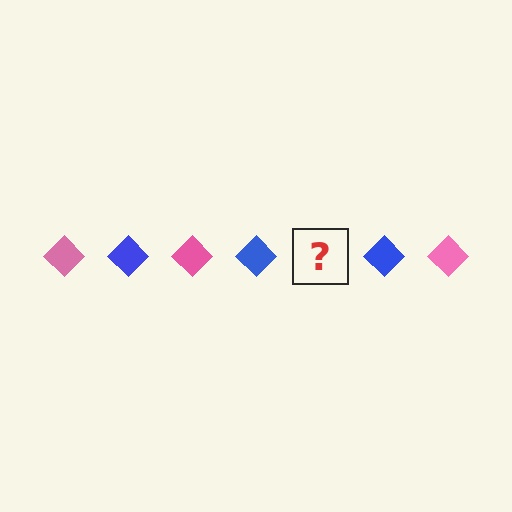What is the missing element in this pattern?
The missing element is a pink diamond.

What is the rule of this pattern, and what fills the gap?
The rule is that the pattern cycles through pink, blue diamonds. The gap should be filled with a pink diamond.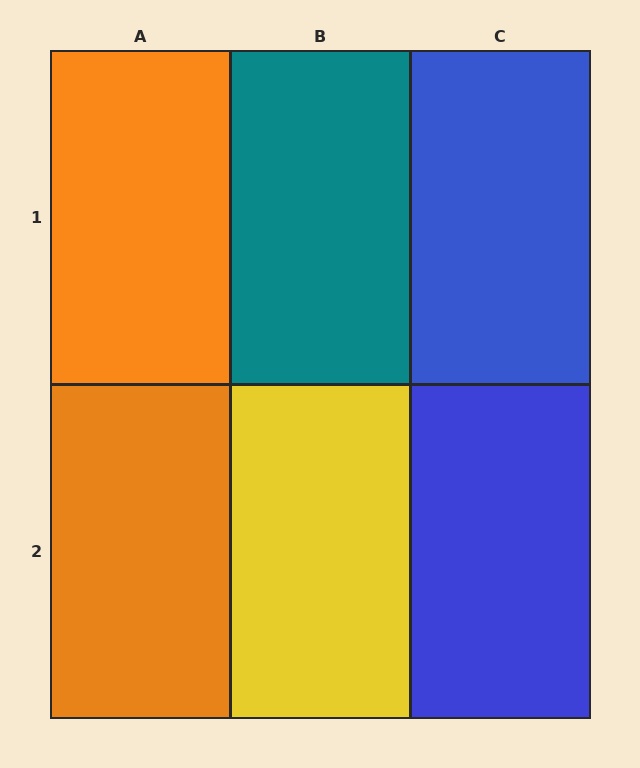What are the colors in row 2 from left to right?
Orange, yellow, blue.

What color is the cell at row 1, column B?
Teal.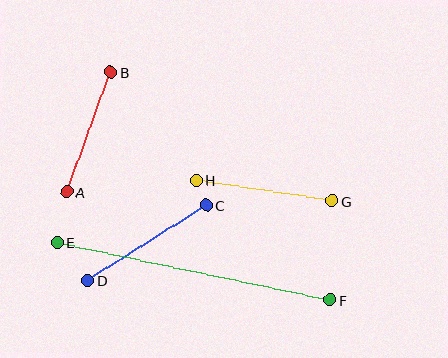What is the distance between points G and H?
The distance is approximately 138 pixels.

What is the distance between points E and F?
The distance is approximately 278 pixels.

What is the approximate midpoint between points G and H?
The midpoint is at approximately (264, 191) pixels.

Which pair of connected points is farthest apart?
Points E and F are farthest apart.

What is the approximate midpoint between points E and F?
The midpoint is at approximately (194, 271) pixels.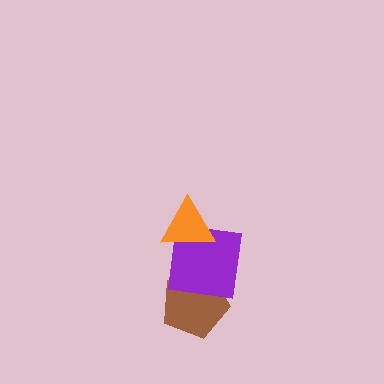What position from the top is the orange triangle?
The orange triangle is 1st from the top.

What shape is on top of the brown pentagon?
The purple square is on top of the brown pentagon.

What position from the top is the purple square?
The purple square is 2nd from the top.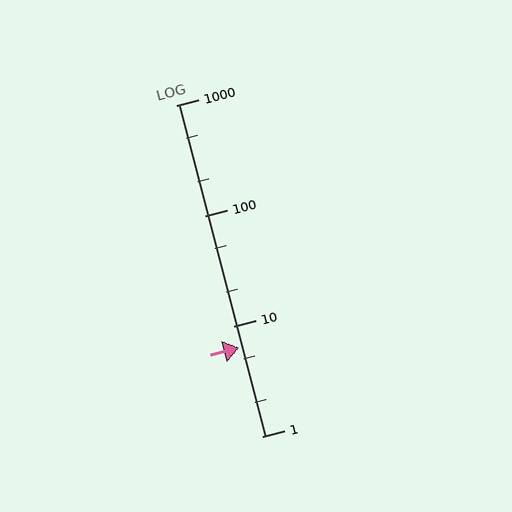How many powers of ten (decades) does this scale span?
The scale spans 3 decades, from 1 to 1000.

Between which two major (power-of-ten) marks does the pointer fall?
The pointer is between 1 and 10.